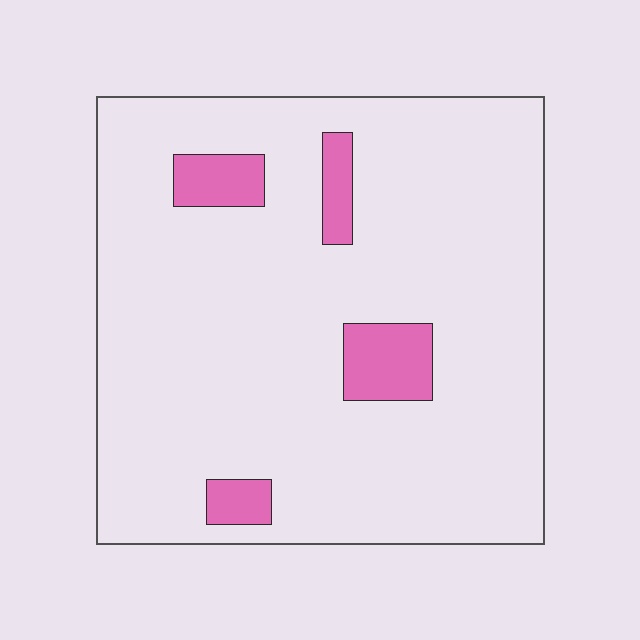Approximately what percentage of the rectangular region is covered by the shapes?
Approximately 10%.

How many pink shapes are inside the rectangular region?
4.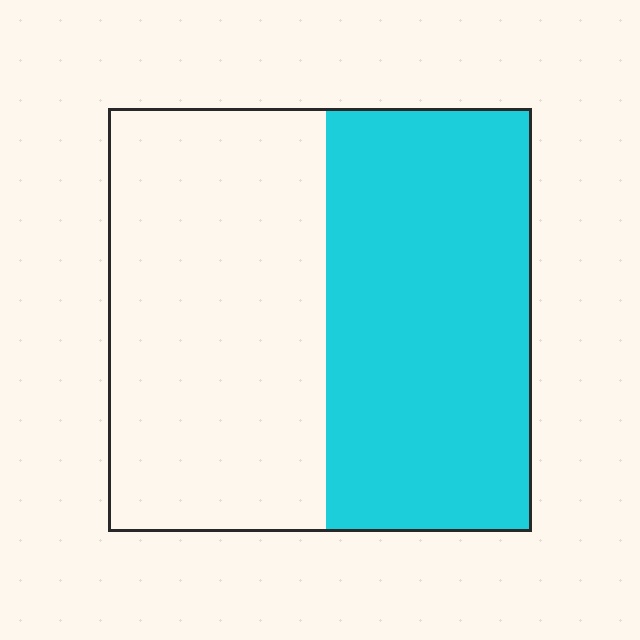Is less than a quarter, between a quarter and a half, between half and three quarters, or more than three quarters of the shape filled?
Between a quarter and a half.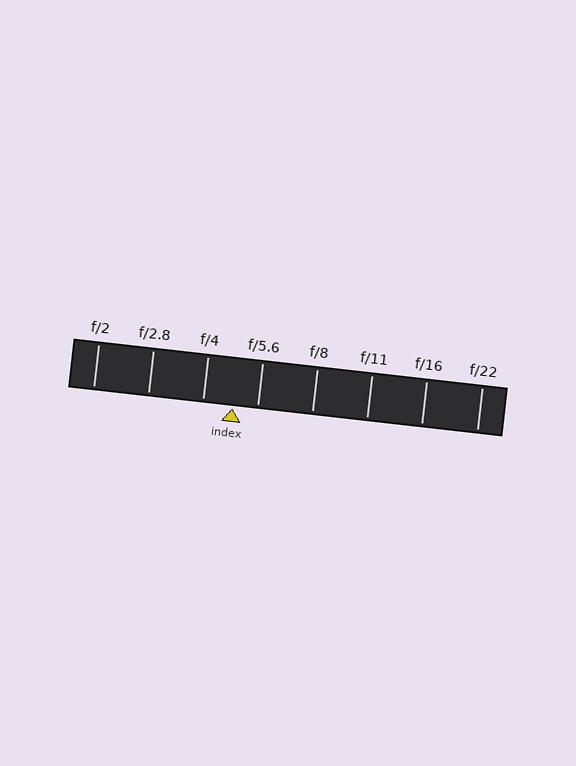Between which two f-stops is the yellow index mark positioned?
The index mark is between f/4 and f/5.6.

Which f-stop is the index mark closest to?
The index mark is closest to f/5.6.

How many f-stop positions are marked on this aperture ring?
There are 8 f-stop positions marked.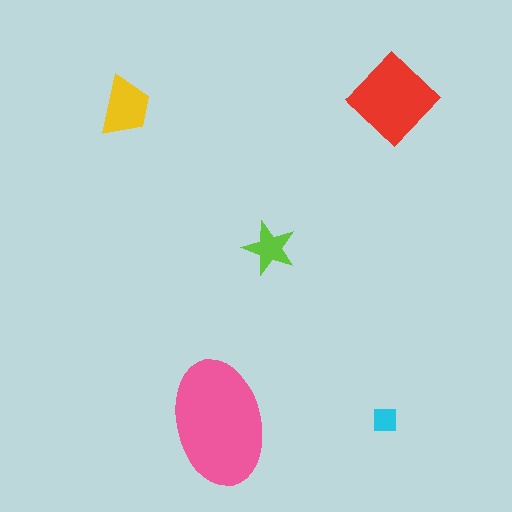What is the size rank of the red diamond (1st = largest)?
2nd.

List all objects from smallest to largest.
The cyan square, the lime star, the yellow trapezoid, the red diamond, the pink ellipse.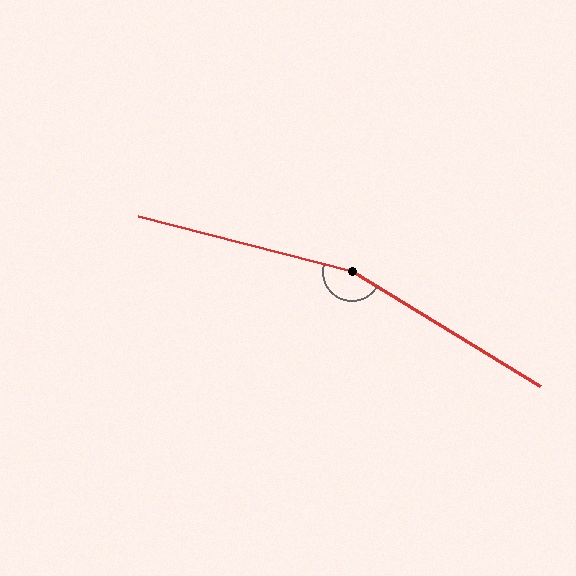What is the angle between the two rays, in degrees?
Approximately 163 degrees.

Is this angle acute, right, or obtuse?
It is obtuse.